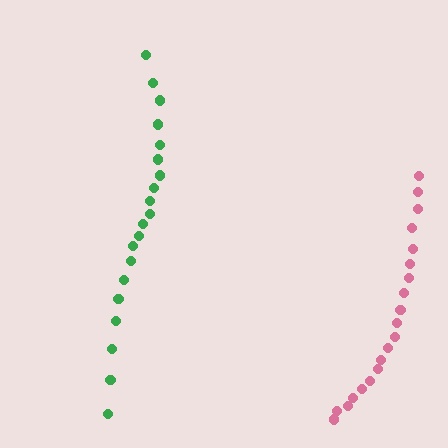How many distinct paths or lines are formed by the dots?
There are 2 distinct paths.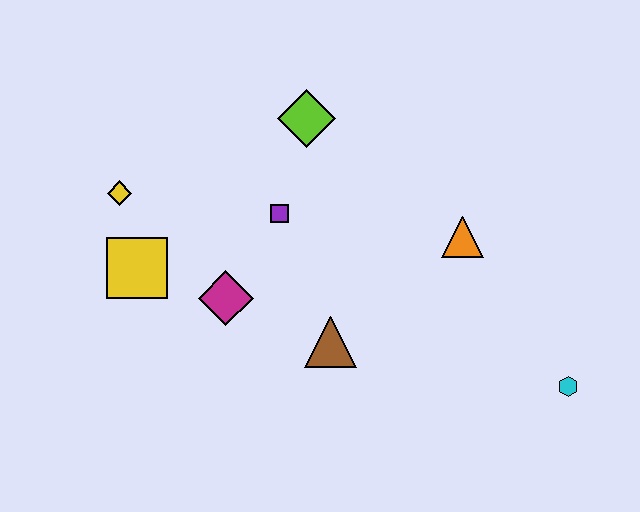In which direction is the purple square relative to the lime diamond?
The purple square is below the lime diamond.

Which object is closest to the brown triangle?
The magenta diamond is closest to the brown triangle.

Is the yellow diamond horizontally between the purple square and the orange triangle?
No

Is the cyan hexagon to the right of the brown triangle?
Yes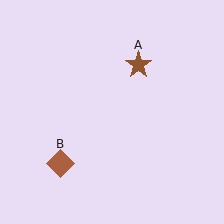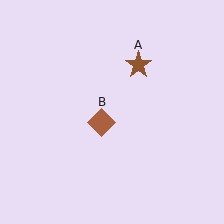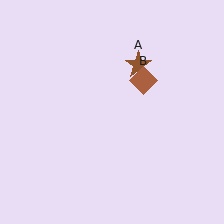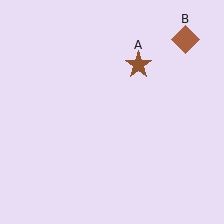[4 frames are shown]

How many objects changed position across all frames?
1 object changed position: brown diamond (object B).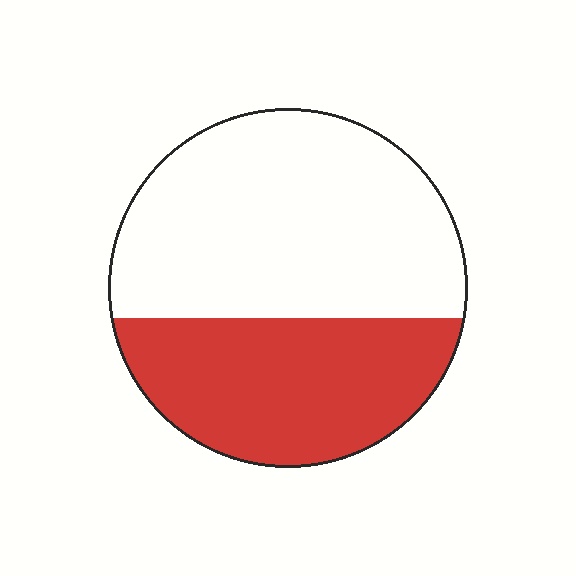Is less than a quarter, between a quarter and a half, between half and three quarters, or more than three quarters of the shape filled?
Between a quarter and a half.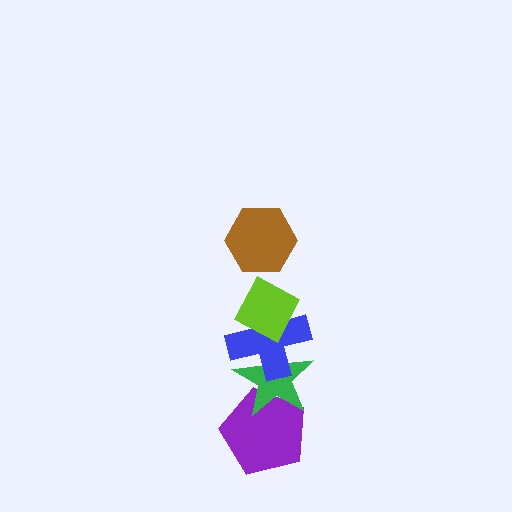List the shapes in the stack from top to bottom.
From top to bottom: the brown hexagon, the lime diamond, the blue cross, the green star, the purple pentagon.